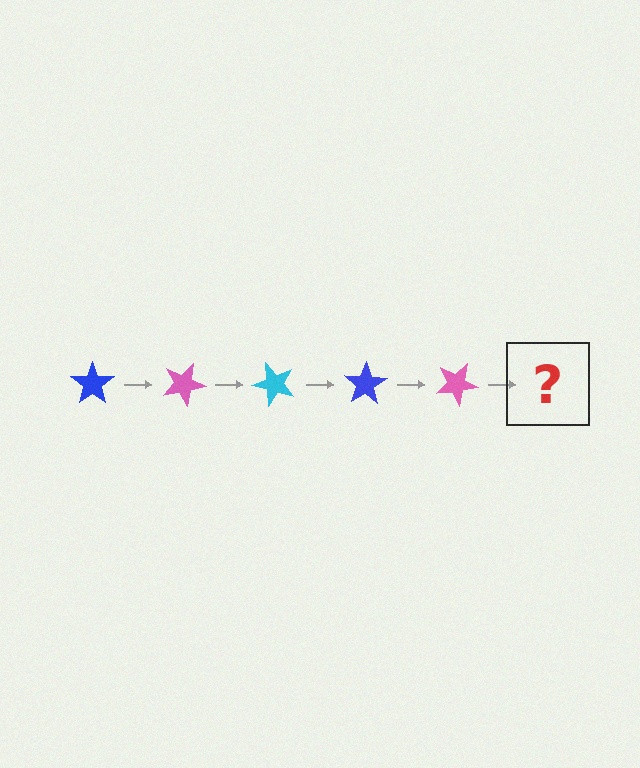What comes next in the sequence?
The next element should be a cyan star, rotated 125 degrees from the start.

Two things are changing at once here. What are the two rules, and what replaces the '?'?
The two rules are that it rotates 25 degrees each step and the color cycles through blue, pink, and cyan. The '?' should be a cyan star, rotated 125 degrees from the start.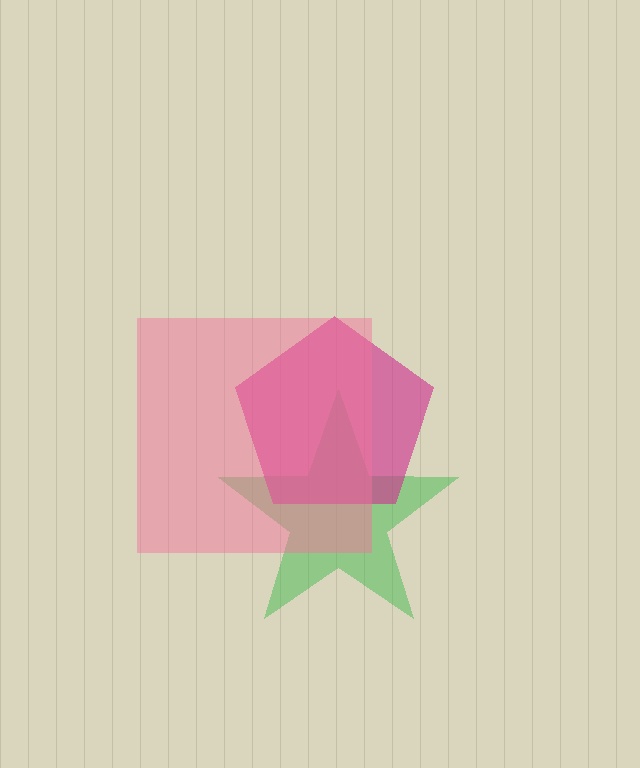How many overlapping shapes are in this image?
There are 3 overlapping shapes in the image.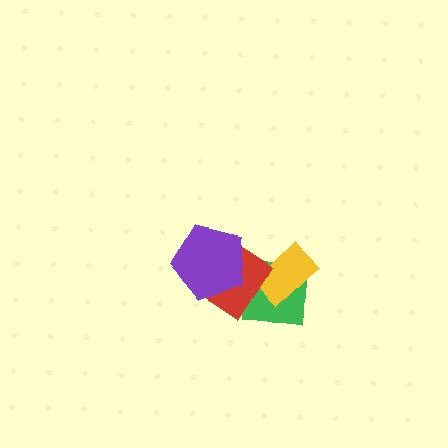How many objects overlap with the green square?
3 objects overlap with the green square.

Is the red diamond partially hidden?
Yes, it is partially covered by another shape.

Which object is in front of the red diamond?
The purple pentagon is in front of the red diamond.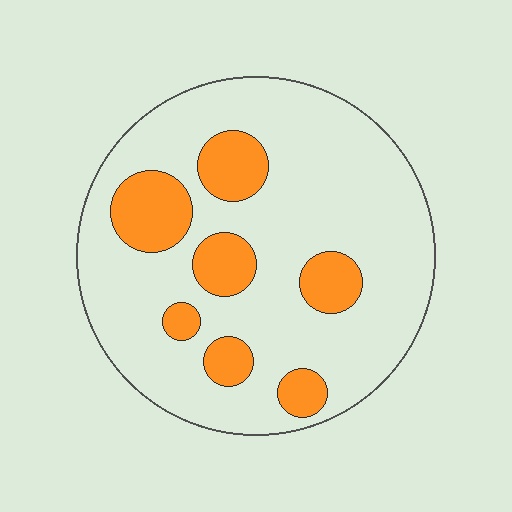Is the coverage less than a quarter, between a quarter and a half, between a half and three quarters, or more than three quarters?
Less than a quarter.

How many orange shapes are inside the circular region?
7.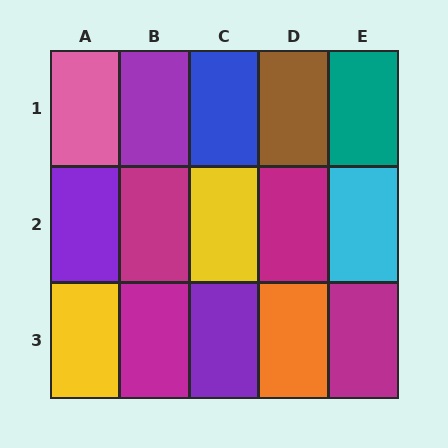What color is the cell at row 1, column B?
Purple.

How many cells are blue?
1 cell is blue.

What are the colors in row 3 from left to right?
Yellow, magenta, purple, orange, magenta.